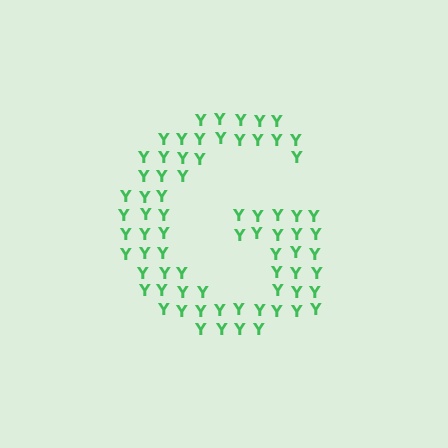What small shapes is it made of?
It is made of small letter Y's.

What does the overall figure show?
The overall figure shows the letter G.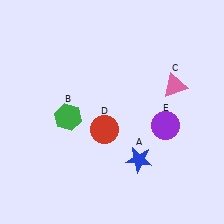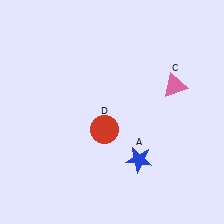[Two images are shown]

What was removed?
The green hexagon (B), the purple circle (E) were removed in Image 2.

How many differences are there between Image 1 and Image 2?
There are 2 differences between the two images.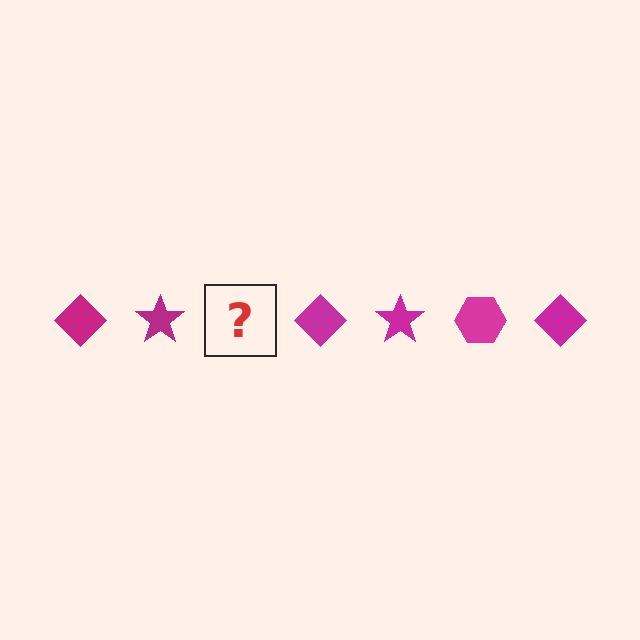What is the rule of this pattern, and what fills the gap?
The rule is that the pattern cycles through diamond, star, hexagon shapes in magenta. The gap should be filled with a magenta hexagon.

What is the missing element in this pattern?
The missing element is a magenta hexagon.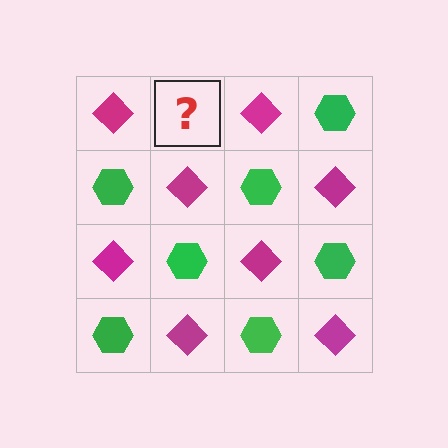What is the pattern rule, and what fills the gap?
The rule is that it alternates magenta diamond and green hexagon in a checkerboard pattern. The gap should be filled with a green hexagon.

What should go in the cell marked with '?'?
The missing cell should contain a green hexagon.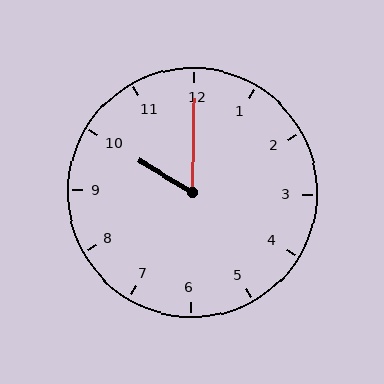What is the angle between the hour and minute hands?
Approximately 60 degrees.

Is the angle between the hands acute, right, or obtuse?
It is acute.